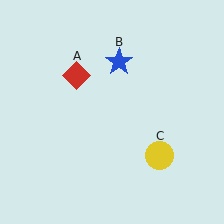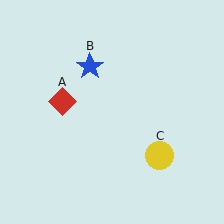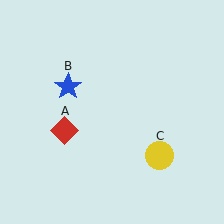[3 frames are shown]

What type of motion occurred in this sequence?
The red diamond (object A), blue star (object B) rotated counterclockwise around the center of the scene.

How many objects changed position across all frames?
2 objects changed position: red diamond (object A), blue star (object B).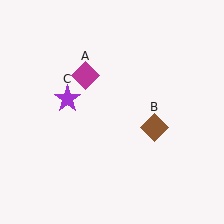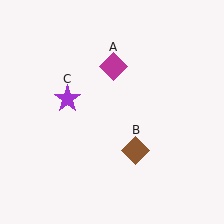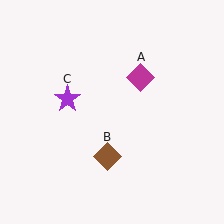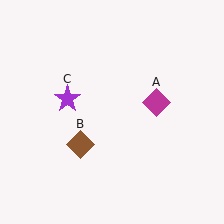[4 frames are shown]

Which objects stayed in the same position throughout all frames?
Purple star (object C) remained stationary.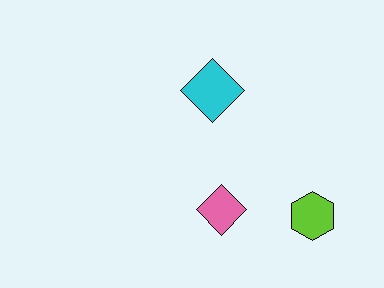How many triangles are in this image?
There are no triangles.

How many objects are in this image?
There are 3 objects.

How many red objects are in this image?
There are no red objects.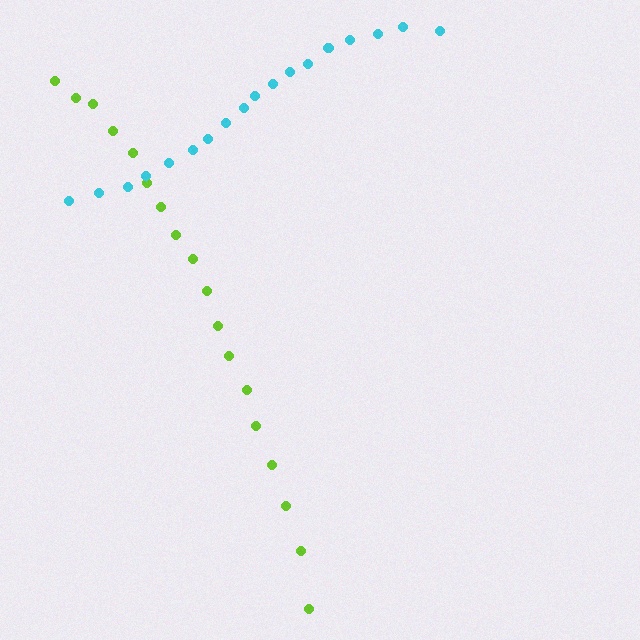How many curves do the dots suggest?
There are 2 distinct paths.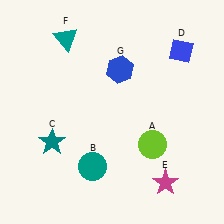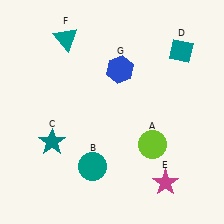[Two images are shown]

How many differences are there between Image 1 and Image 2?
There is 1 difference between the two images.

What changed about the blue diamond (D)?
In Image 1, D is blue. In Image 2, it changed to teal.